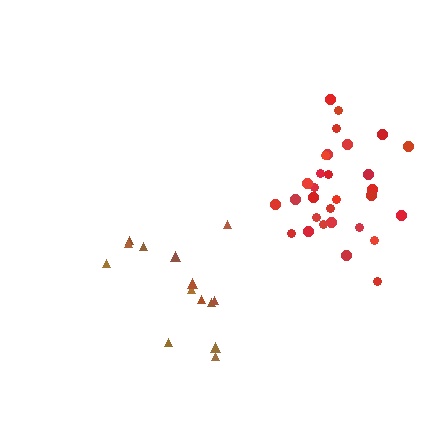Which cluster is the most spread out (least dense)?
Brown.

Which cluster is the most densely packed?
Red.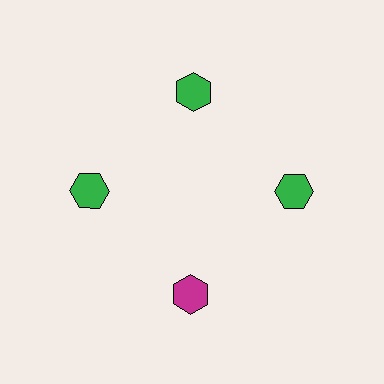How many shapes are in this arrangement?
There are 4 shapes arranged in a ring pattern.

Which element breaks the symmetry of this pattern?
The magenta hexagon at roughly the 6 o'clock position breaks the symmetry. All other shapes are green hexagons.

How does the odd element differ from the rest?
It has a different color: magenta instead of green.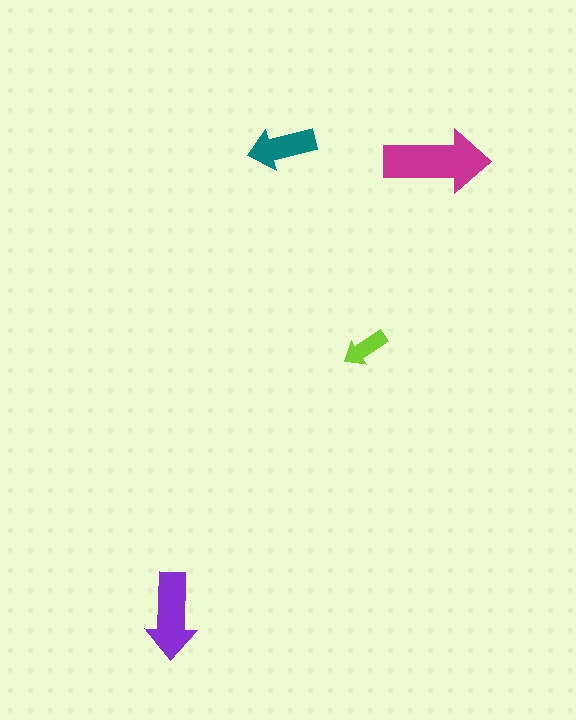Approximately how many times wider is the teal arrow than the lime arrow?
About 1.5 times wider.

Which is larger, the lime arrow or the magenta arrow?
The magenta one.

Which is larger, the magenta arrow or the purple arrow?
The magenta one.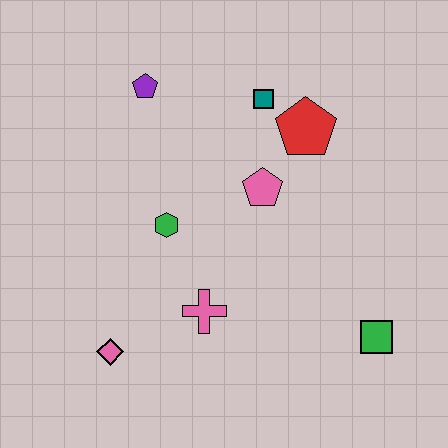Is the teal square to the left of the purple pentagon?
No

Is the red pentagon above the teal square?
No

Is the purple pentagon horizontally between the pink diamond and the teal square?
Yes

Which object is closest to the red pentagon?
The teal square is closest to the red pentagon.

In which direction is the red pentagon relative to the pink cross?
The red pentagon is above the pink cross.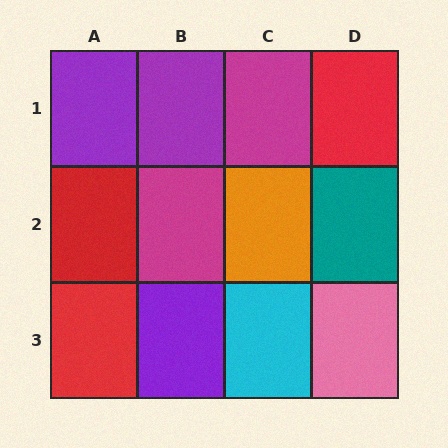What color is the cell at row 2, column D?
Teal.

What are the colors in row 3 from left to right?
Red, purple, cyan, pink.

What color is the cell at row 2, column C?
Orange.